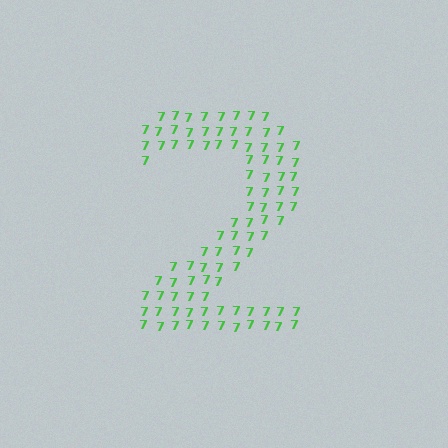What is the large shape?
The large shape is the digit 2.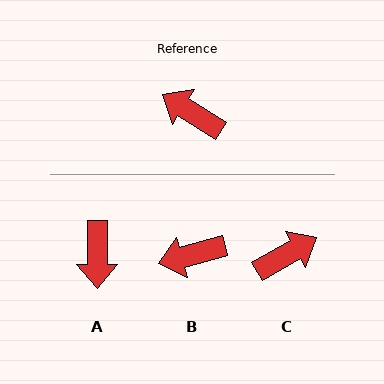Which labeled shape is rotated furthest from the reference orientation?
A, about 122 degrees away.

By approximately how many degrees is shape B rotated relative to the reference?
Approximately 47 degrees counter-clockwise.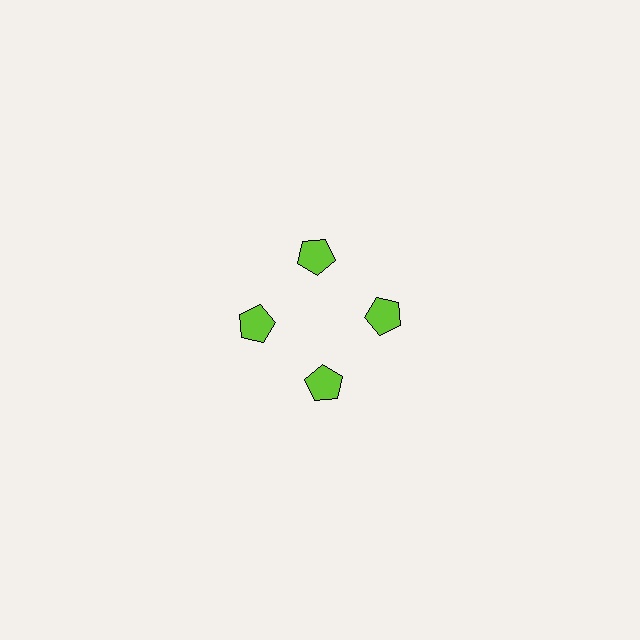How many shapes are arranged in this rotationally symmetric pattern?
There are 4 shapes, arranged in 4 groups of 1.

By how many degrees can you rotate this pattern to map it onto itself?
The pattern maps onto itself every 90 degrees of rotation.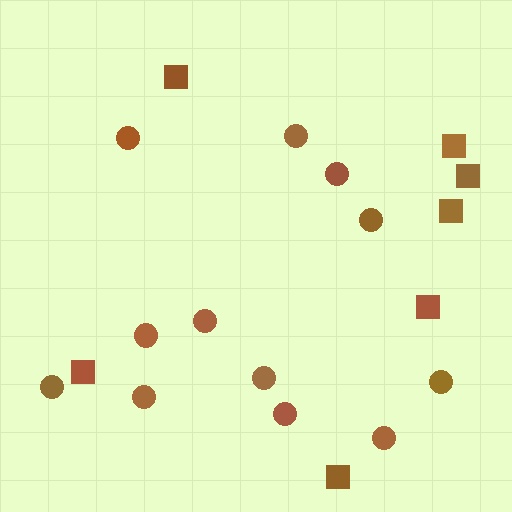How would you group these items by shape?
There are 2 groups: one group of circles (12) and one group of squares (7).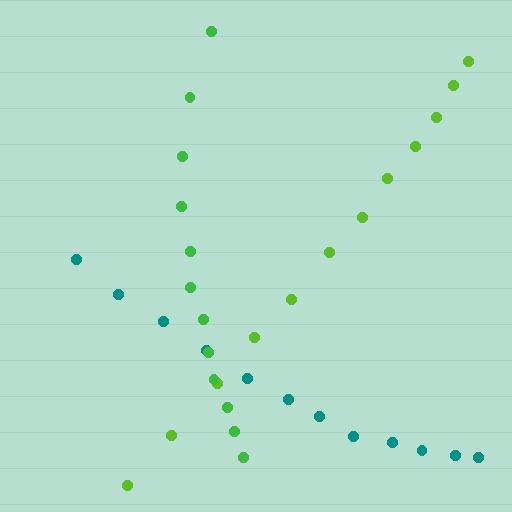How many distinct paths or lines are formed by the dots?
There are 3 distinct paths.